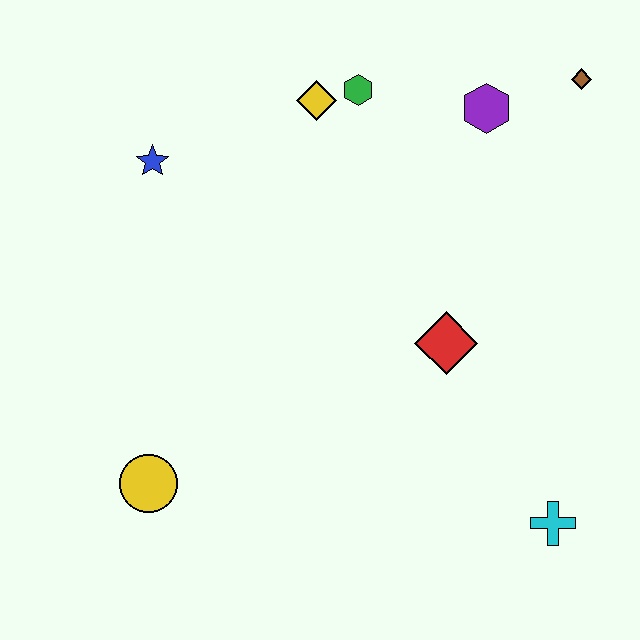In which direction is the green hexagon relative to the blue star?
The green hexagon is to the right of the blue star.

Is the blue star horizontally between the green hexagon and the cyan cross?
No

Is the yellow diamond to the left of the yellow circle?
No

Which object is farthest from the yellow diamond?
The cyan cross is farthest from the yellow diamond.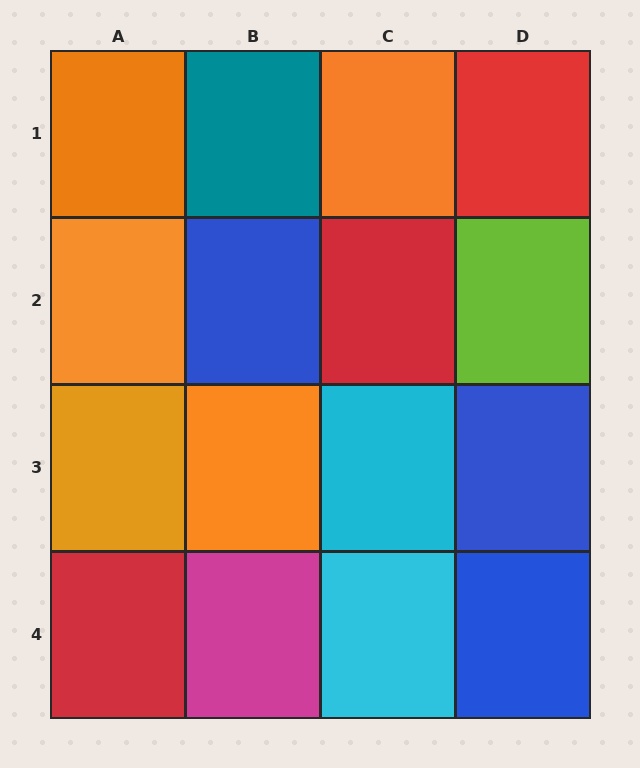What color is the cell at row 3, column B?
Orange.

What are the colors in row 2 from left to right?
Orange, blue, red, lime.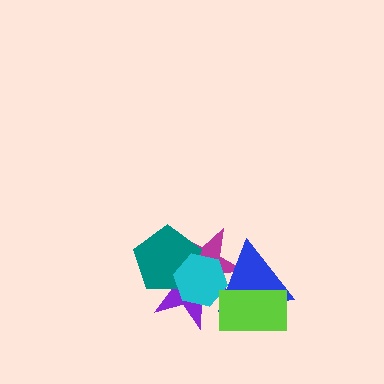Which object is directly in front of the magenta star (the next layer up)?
The teal pentagon is directly in front of the magenta star.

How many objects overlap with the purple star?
5 objects overlap with the purple star.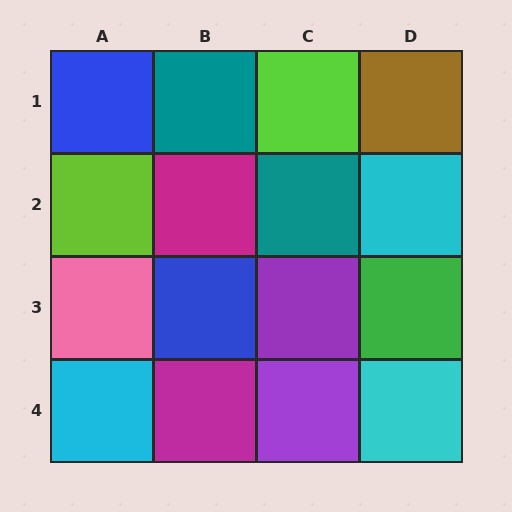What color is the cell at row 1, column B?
Teal.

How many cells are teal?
2 cells are teal.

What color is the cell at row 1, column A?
Blue.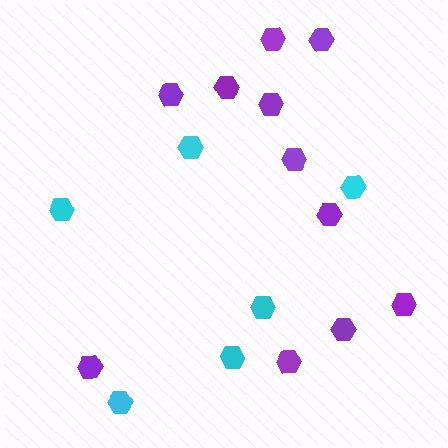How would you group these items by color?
There are 2 groups: one group of cyan hexagons (6) and one group of purple hexagons (11).